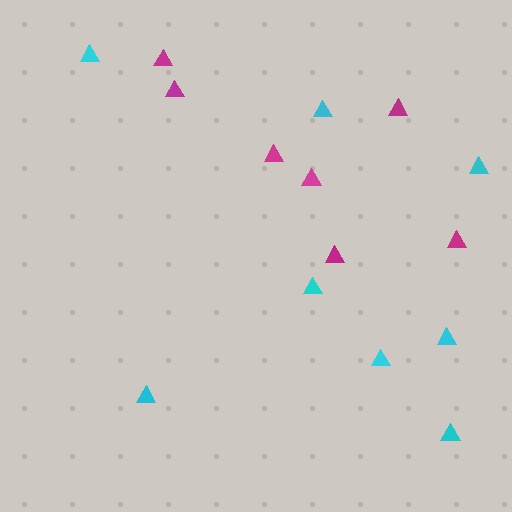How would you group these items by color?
There are 2 groups: one group of magenta triangles (7) and one group of cyan triangles (8).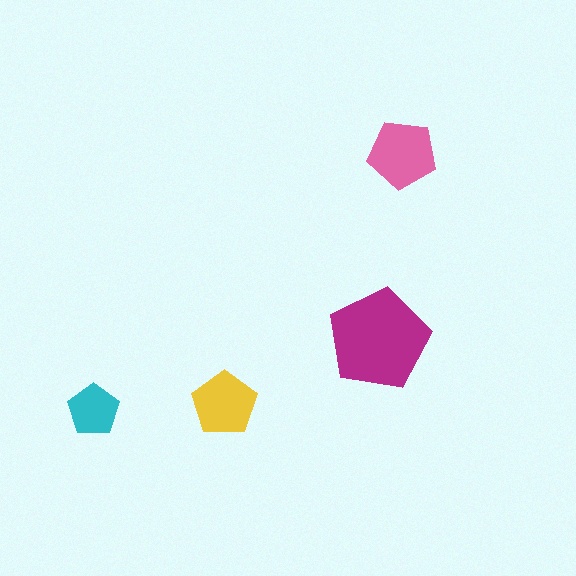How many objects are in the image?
There are 4 objects in the image.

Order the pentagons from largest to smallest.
the magenta one, the pink one, the yellow one, the cyan one.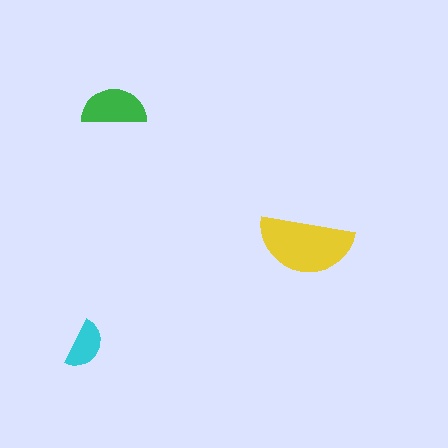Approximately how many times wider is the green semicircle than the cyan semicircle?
About 1.5 times wider.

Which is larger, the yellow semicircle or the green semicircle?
The yellow one.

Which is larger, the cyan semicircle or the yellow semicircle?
The yellow one.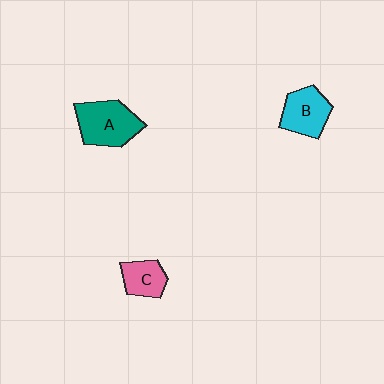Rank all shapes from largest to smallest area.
From largest to smallest: A (teal), B (cyan), C (pink).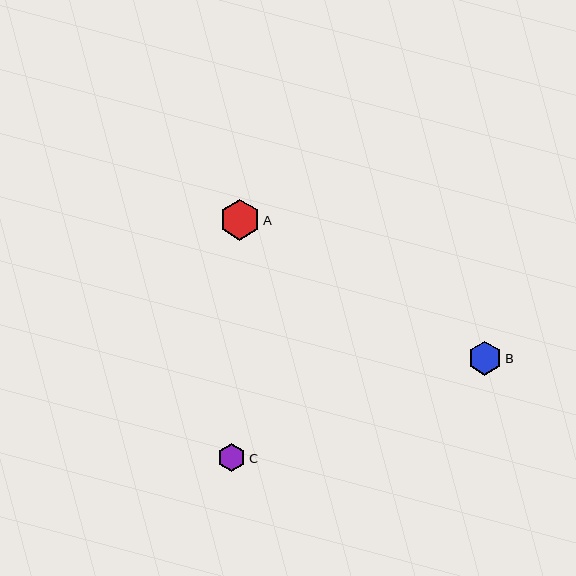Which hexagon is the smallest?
Hexagon C is the smallest with a size of approximately 28 pixels.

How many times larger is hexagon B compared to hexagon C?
Hexagon B is approximately 1.2 times the size of hexagon C.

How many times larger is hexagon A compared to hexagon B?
Hexagon A is approximately 1.2 times the size of hexagon B.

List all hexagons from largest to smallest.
From largest to smallest: A, B, C.